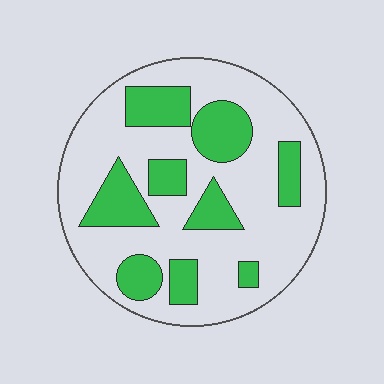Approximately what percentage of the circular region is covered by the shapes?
Approximately 30%.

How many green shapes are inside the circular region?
9.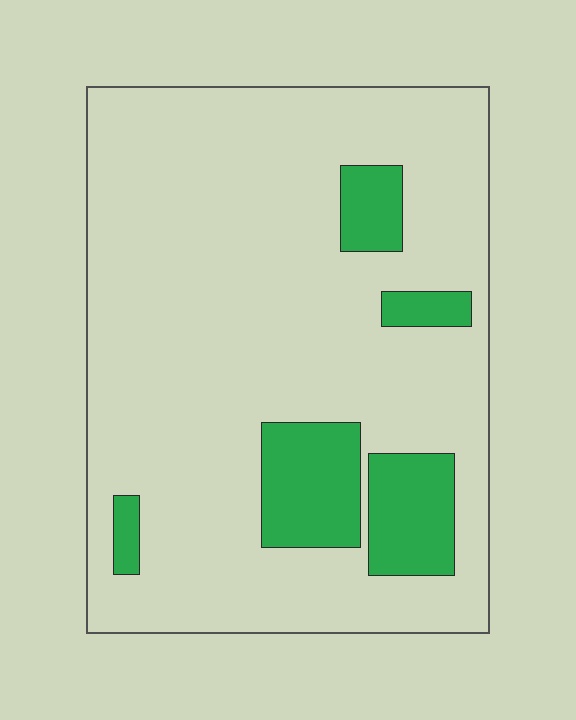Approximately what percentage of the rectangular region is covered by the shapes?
Approximately 15%.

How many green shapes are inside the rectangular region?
5.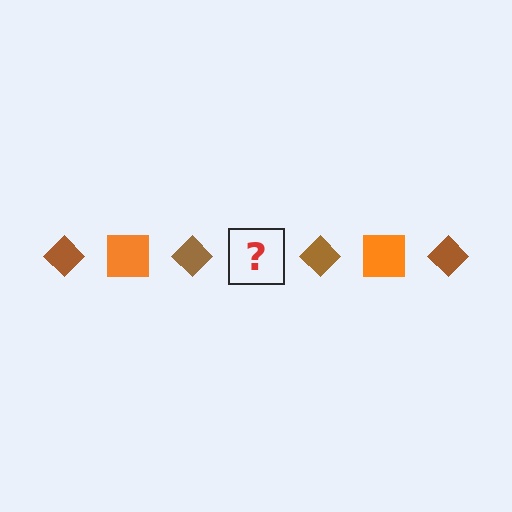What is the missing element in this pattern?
The missing element is an orange square.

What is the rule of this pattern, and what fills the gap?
The rule is that the pattern alternates between brown diamond and orange square. The gap should be filled with an orange square.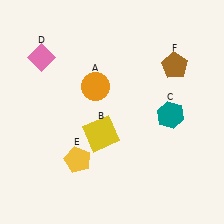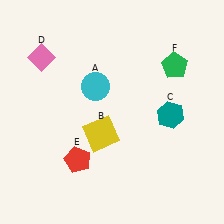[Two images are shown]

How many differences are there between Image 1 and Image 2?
There are 3 differences between the two images.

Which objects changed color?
A changed from orange to cyan. E changed from yellow to red. F changed from brown to green.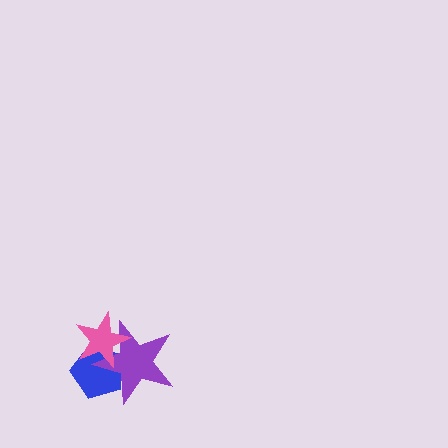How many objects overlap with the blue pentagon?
2 objects overlap with the blue pentagon.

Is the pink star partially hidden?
No, no other shape covers it.